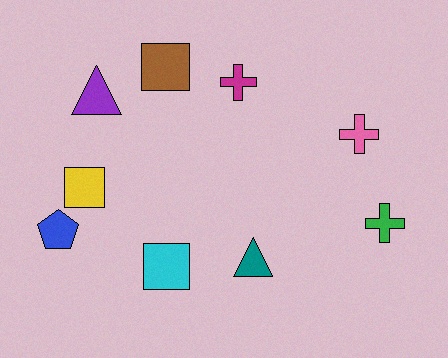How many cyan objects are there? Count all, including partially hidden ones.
There is 1 cyan object.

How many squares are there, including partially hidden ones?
There are 3 squares.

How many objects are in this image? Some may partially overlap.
There are 9 objects.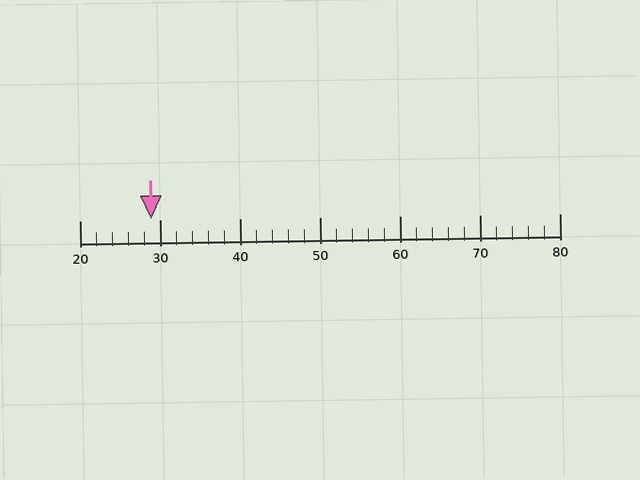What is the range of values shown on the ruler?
The ruler shows values from 20 to 80.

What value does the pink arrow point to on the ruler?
The pink arrow points to approximately 29.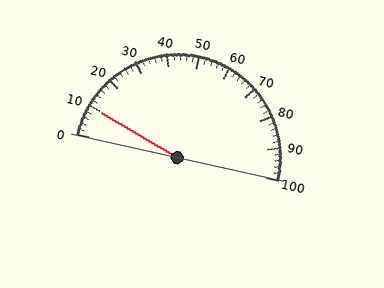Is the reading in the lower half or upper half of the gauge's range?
The reading is in the lower half of the range (0 to 100).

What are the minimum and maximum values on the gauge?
The gauge ranges from 0 to 100.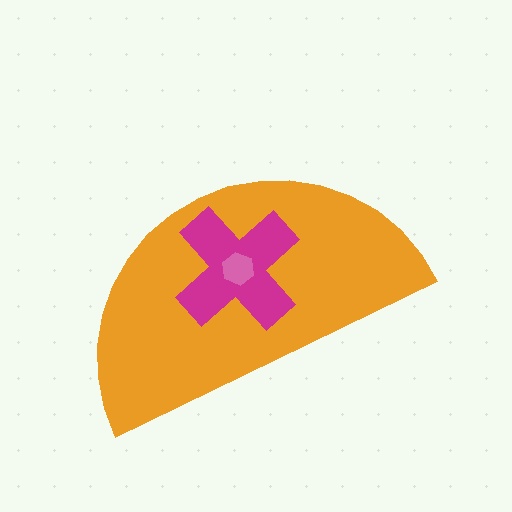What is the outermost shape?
The orange semicircle.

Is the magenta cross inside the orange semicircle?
Yes.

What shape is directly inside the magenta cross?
The pink hexagon.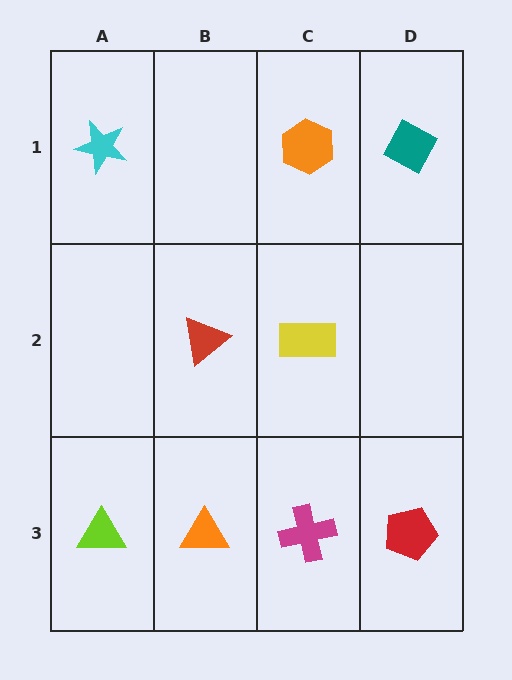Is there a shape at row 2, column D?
No, that cell is empty.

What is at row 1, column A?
A cyan star.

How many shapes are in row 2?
2 shapes.